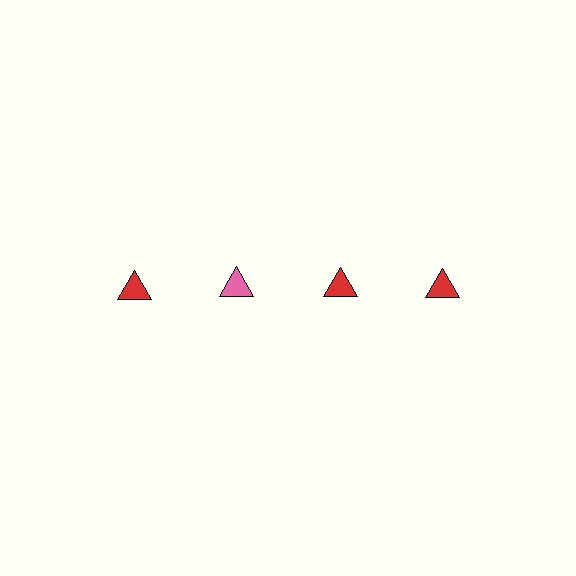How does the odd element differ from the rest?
It has a different color: pink instead of red.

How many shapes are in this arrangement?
There are 4 shapes arranged in a grid pattern.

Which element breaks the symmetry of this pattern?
The pink triangle in the top row, second from left column breaks the symmetry. All other shapes are red triangles.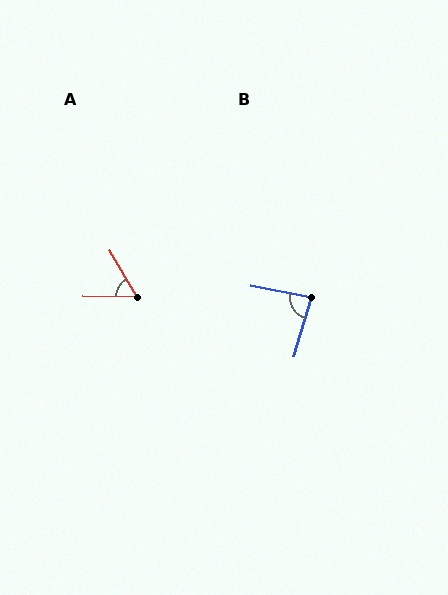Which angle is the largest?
B, at approximately 86 degrees.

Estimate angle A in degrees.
Approximately 58 degrees.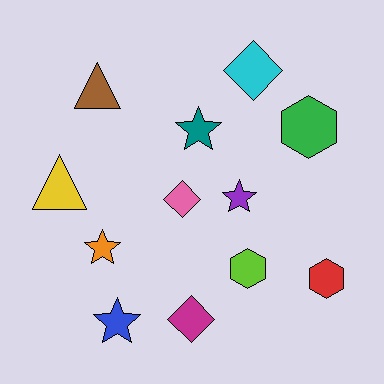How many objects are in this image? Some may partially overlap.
There are 12 objects.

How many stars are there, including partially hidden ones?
There are 4 stars.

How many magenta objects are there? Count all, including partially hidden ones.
There is 1 magenta object.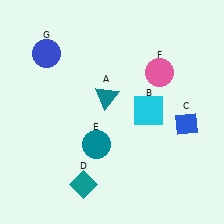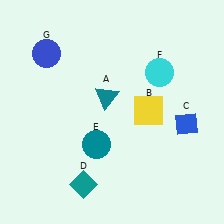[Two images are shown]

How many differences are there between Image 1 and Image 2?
There are 2 differences between the two images.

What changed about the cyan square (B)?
In Image 1, B is cyan. In Image 2, it changed to yellow.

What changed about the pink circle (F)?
In Image 1, F is pink. In Image 2, it changed to cyan.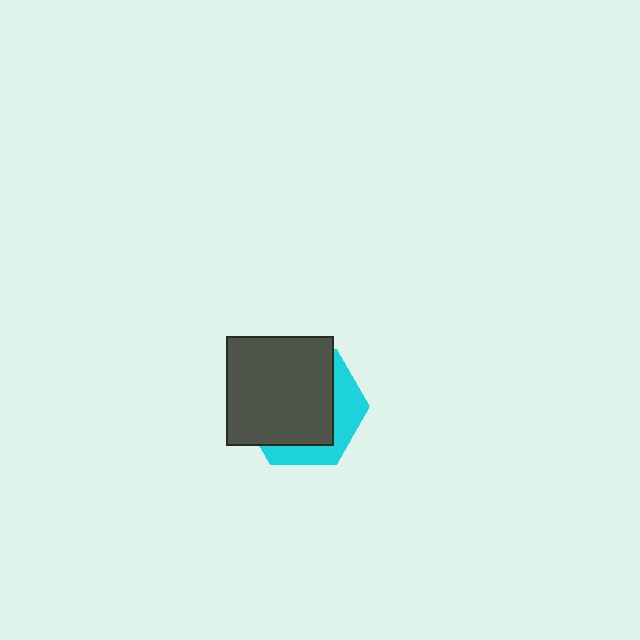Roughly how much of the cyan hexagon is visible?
A small part of it is visible (roughly 32%).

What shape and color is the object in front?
The object in front is a dark gray rectangle.